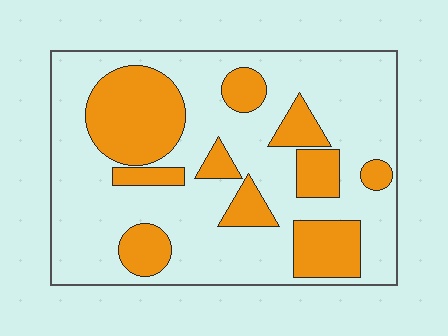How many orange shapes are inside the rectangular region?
10.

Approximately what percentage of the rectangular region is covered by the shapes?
Approximately 30%.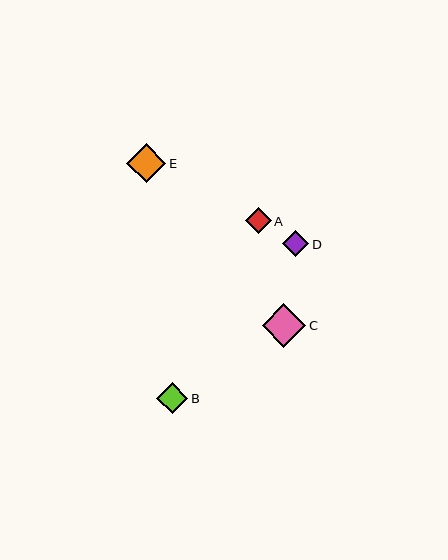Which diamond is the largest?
Diamond C is the largest with a size of approximately 43 pixels.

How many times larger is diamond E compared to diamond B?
Diamond E is approximately 1.3 times the size of diamond B.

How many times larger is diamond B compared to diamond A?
Diamond B is approximately 1.2 times the size of diamond A.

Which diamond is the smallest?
Diamond A is the smallest with a size of approximately 26 pixels.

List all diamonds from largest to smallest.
From largest to smallest: C, E, B, D, A.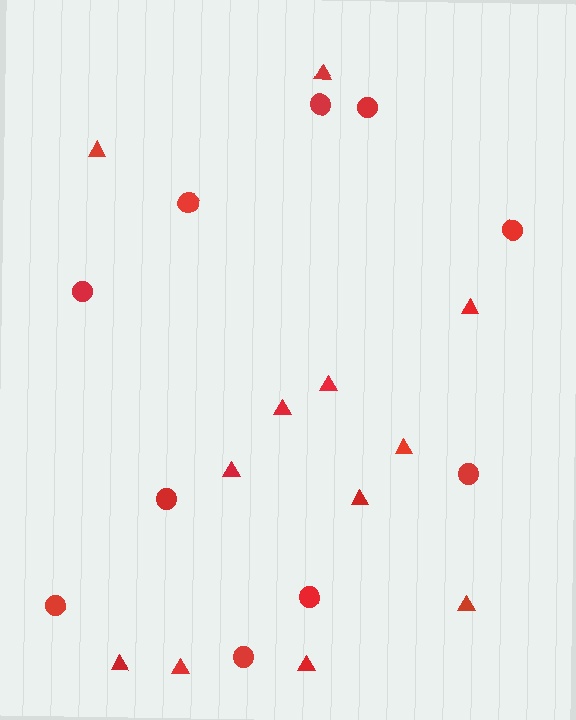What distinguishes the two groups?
There are 2 groups: one group of circles (10) and one group of triangles (12).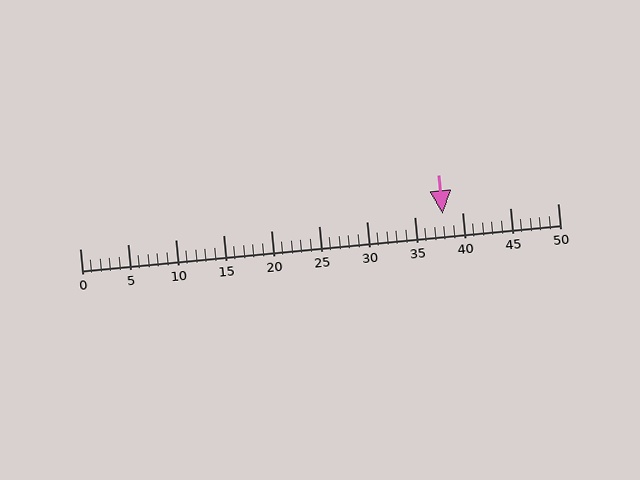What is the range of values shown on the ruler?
The ruler shows values from 0 to 50.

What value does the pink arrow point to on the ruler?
The pink arrow points to approximately 38.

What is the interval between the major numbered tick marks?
The major tick marks are spaced 5 units apart.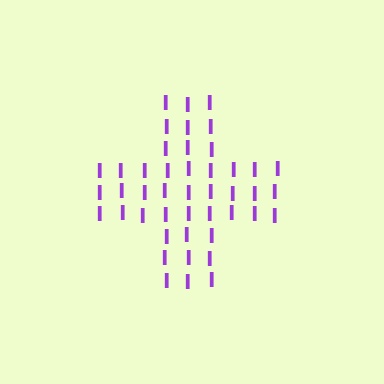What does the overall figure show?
The overall figure shows a cross.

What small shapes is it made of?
It is made of small letter I's.